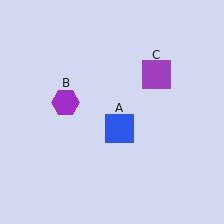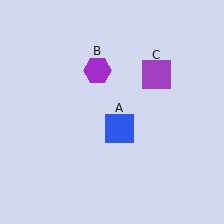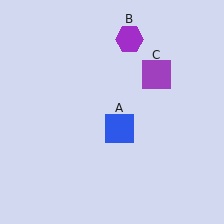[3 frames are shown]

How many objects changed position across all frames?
1 object changed position: purple hexagon (object B).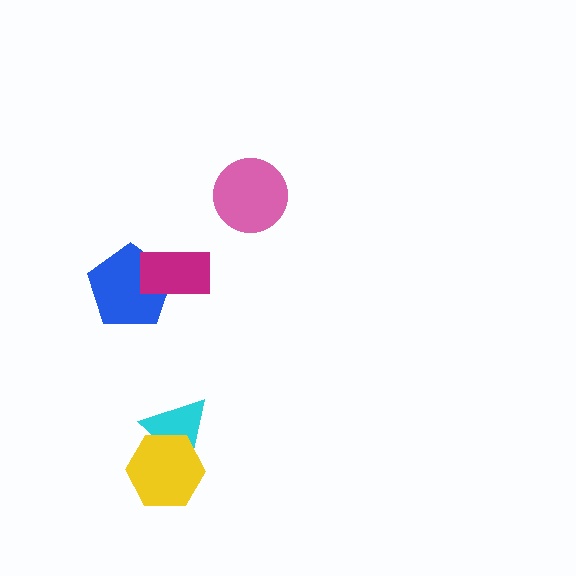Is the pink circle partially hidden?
No, no other shape covers it.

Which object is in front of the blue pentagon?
The magenta rectangle is in front of the blue pentagon.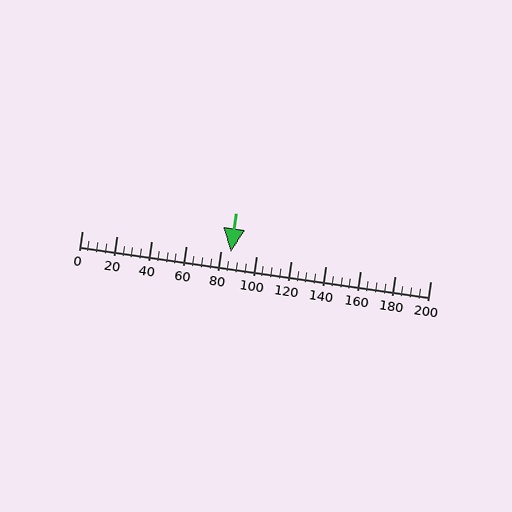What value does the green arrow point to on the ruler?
The green arrow points to approximately 86.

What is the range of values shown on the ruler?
The ruler shows values from 0 to 200.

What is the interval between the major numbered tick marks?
The major tick marks are spaced 20 units apart.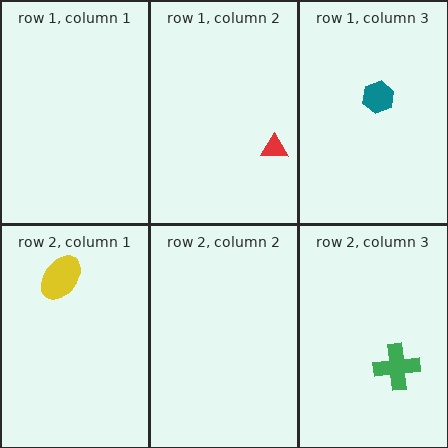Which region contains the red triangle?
The row 1, column 2 region.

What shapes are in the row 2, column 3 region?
The green cross.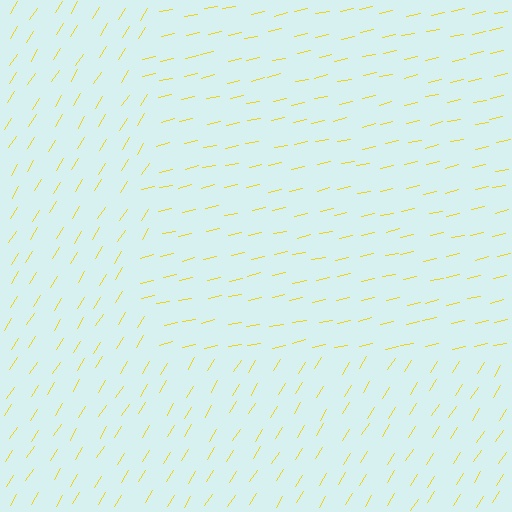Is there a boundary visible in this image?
Yes, there is a texture boundary formed by a change in line orientation.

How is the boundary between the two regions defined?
The boundary is defined purely by a change in line orientation (approximately 45 degrees difference). All lines are the same color and thickness.